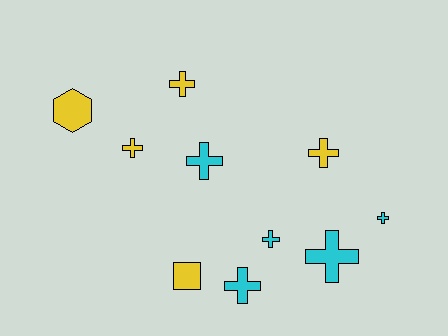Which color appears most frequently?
Cyan, with 5 objects.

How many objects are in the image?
There are 10 objects.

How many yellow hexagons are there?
There is 1 yellow hexagon.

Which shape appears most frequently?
Cross, with 8 objects.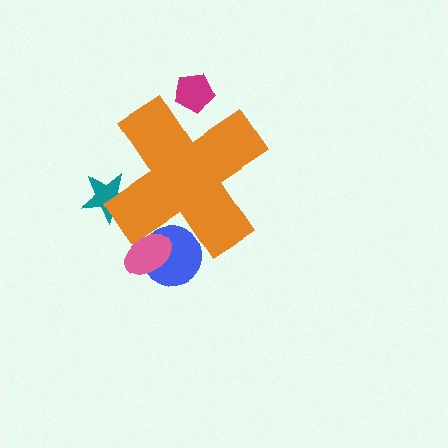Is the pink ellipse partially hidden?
Yes, the pink ellipse is partially hidden behind the orange cross.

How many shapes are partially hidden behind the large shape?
4 shapes are partially hidden.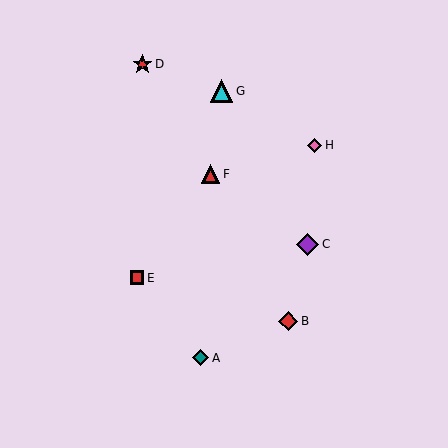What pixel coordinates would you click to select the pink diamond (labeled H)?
Click at (315, 145) to select the pink diamond H.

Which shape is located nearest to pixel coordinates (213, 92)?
The cyan triangle (labeled G) at (221, 91) is nearest to that location.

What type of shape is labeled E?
Shape E is a red square.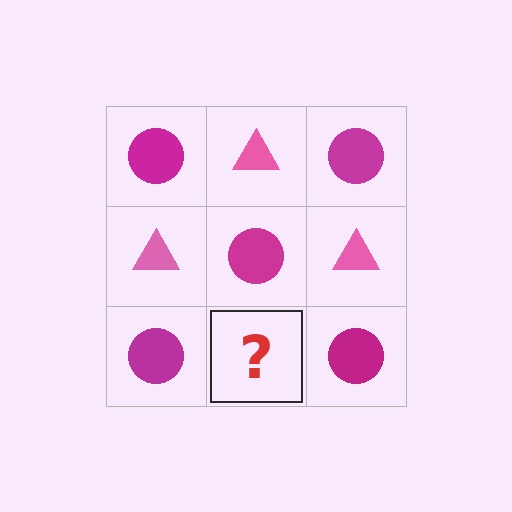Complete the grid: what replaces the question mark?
The question mark should be replaced with a pink triangle.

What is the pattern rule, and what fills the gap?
The rule is that it alternates magenta circle and pink triangle in a checkerboard pattern. The gap should be filled with a pink triangle.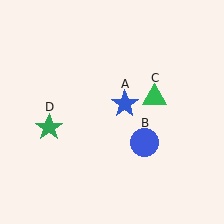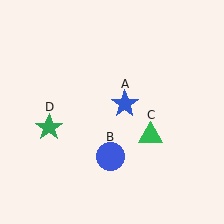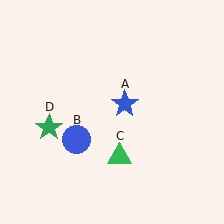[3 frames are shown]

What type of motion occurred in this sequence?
The blue circle (object B), green triangle (object C) rotated clockwise around the center of the scene.